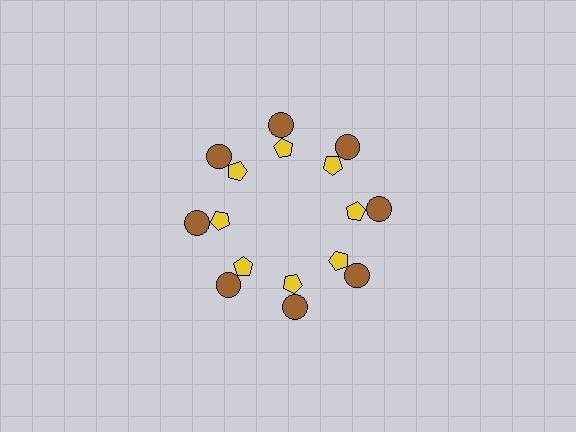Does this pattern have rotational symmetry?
Yes, this pattern has 8-fold rotational symmetry. It looks the same after rotating 45 degrees around the center.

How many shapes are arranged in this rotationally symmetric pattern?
There are 16 shapes, arranged in 8 groups of 2.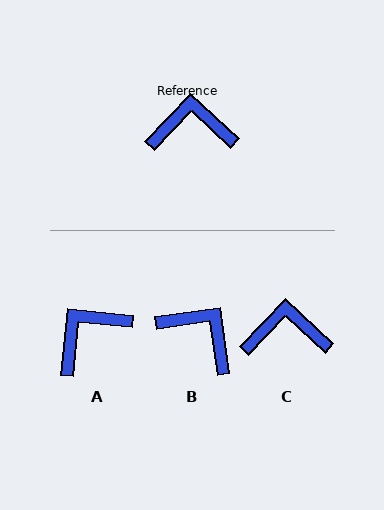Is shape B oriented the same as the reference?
No, it is off by about 39 degrees.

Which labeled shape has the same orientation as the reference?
C.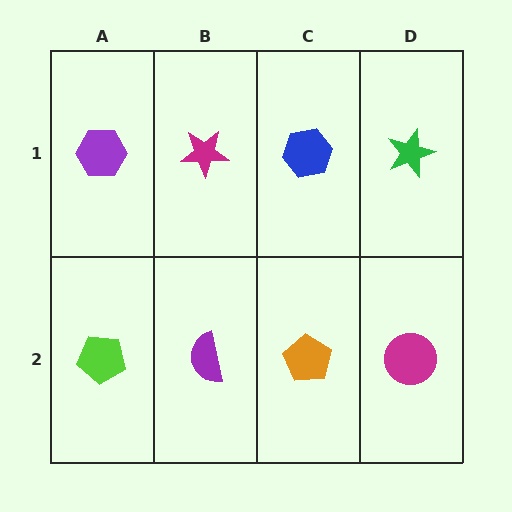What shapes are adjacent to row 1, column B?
A purple semicircle (row 2, column B), a purple hexagon (row 1, column A), a blue hexagon (row 1, column C).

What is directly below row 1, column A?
A lime pentagon.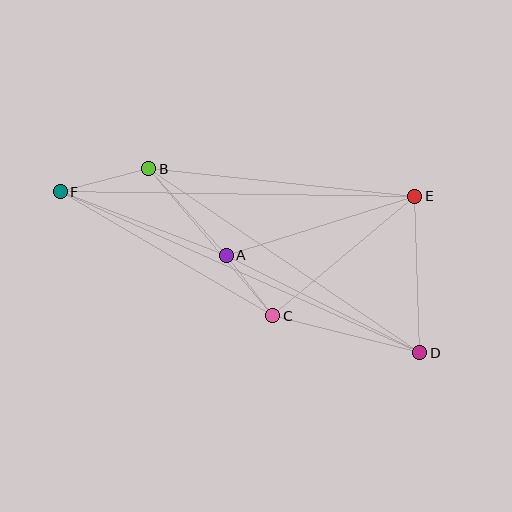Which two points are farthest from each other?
Points D and F are farthest from each other.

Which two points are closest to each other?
Points A and C are closest to each other.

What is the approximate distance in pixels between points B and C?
The distance between B and C is approximately 192 pixels.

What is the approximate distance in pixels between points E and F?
The distance between E and F is approximately 355 pixels.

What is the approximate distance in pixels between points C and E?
The distance between C and E is approximately 186 pixels.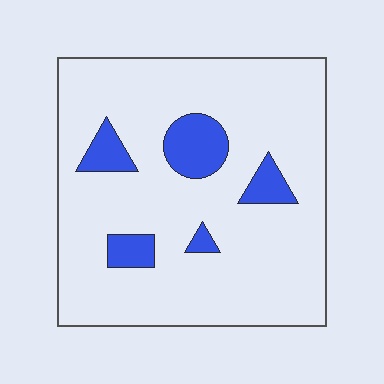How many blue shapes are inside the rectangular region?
5.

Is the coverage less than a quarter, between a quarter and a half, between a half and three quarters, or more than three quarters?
Less than a quarter.